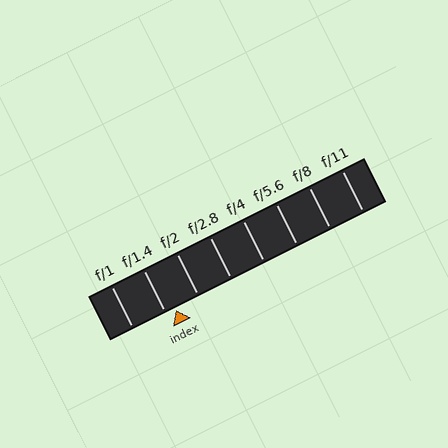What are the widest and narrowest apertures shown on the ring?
The widest aperture shown is f/1 and the narrowest is f/11.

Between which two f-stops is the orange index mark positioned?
The index mark is between f/1.4 and f/2.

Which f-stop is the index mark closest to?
The index mark is closest to f/1.4.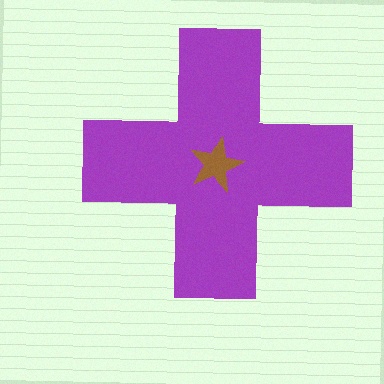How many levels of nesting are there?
2.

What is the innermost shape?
The brown star.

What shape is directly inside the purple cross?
The brown star.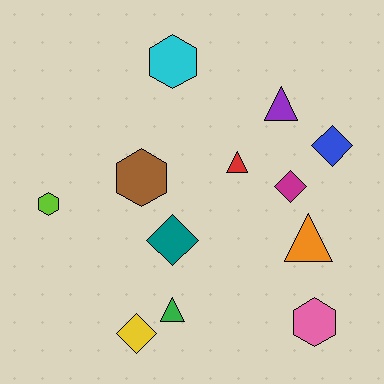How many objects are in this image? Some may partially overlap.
There are 12 objects.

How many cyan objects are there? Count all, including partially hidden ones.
There is 1 cyan object.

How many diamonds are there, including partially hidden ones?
There are 4 diamonds.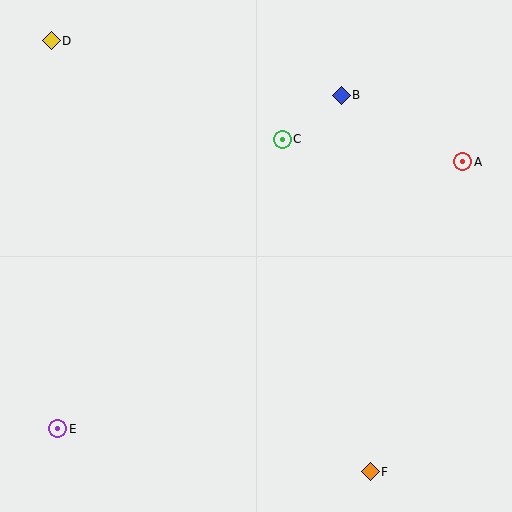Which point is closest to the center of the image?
Point C at (282, 140) is closest to the center.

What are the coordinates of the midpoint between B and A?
The midpoint between B and A is at (402, 128).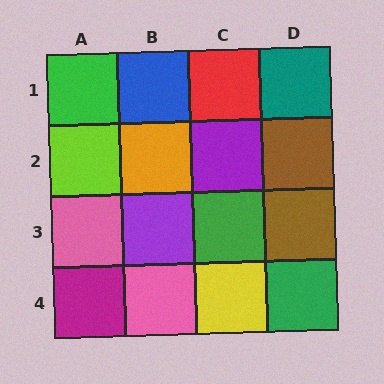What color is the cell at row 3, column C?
Green.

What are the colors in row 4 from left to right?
Magenta, pink, yellow, green.